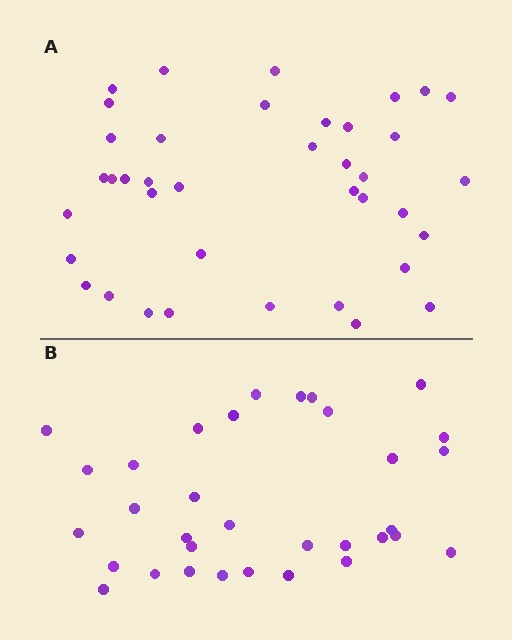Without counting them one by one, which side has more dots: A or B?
Region A (the top region) has more dots.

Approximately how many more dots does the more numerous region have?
Region A has about 6 more dots than region B.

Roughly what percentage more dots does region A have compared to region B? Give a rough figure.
About 20% more.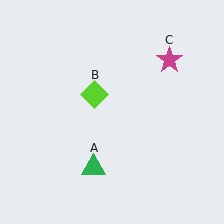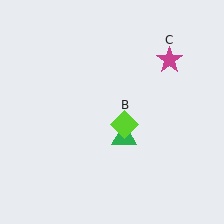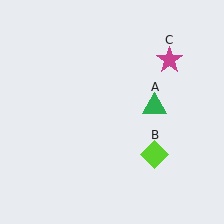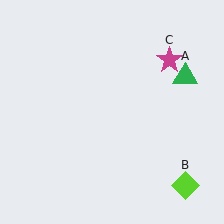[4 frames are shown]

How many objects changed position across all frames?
2 objects changed position: green triangle (object A), lime diamond (object B).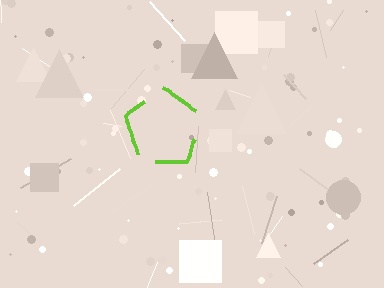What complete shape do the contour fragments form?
The contour fragments form a pentagon.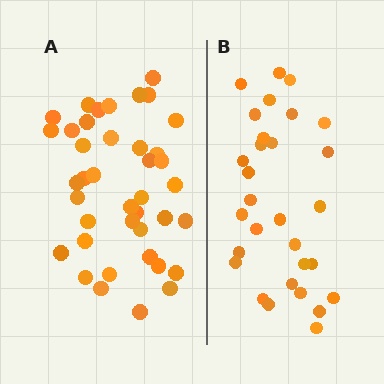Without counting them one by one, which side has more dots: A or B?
Region A (the left region) has more dots.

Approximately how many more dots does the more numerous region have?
Region A has roughly 10 or so more dots than region B.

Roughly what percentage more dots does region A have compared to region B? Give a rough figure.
About 35% more.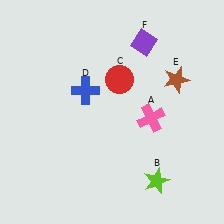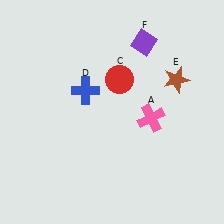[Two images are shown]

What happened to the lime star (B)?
The lime star (B) was removed in Image 2. It was in the bottom-right area of Image 1.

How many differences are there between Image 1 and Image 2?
There is 1 difference between the two images.